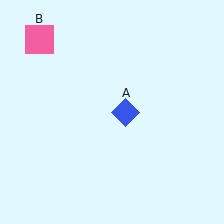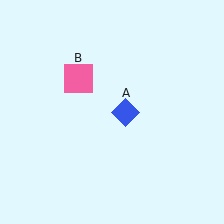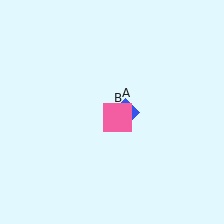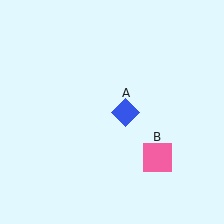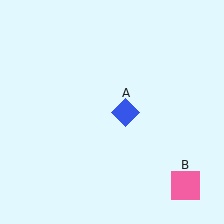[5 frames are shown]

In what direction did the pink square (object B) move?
The pink square (object B) moved down and to the right.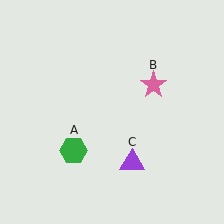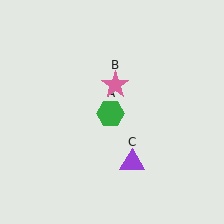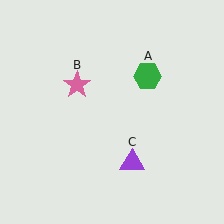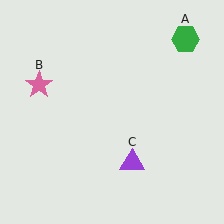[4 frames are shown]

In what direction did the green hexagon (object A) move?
The green hexagon (object A) moved up and to the right.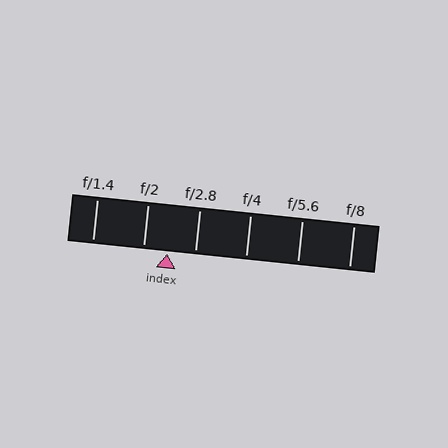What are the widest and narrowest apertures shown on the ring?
The widest aperture shown is f/1.4 and the narrowest is f/8.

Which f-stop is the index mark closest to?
The index mark is closest to f/2.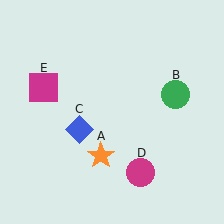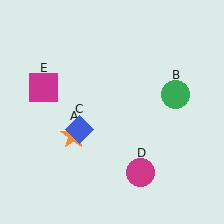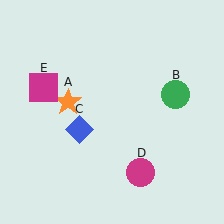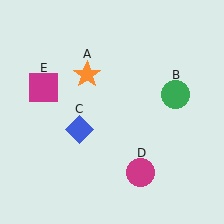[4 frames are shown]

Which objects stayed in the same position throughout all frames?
Green circle (object B) and blue diamond (object C) and magenta circle (object D) and magenta square (object E) remained stationary.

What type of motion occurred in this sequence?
The orange star (object A) rotated clockwise around the center of the scene.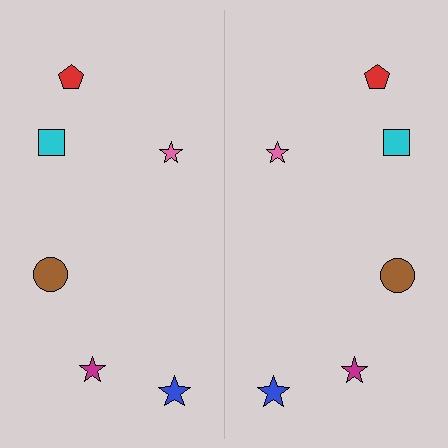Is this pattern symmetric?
Yes, this pattern has bilateral (reflection) symmetry.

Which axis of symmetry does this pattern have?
The pattern has a vertical axis of symmetry running through the center of the image.